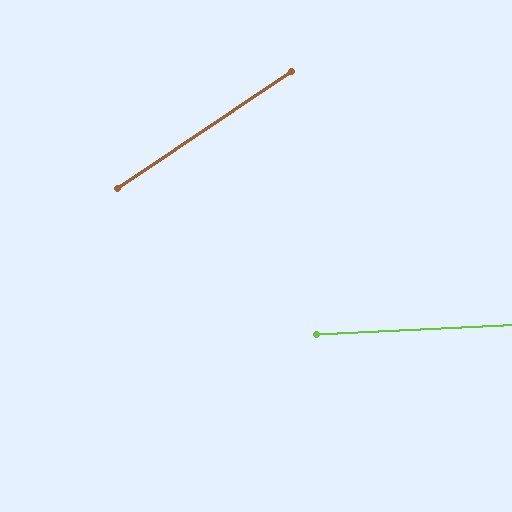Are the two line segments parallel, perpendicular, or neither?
Neither parallel nor perpendicular — they differ by about 31°.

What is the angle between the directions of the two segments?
Approximately 31 degrees.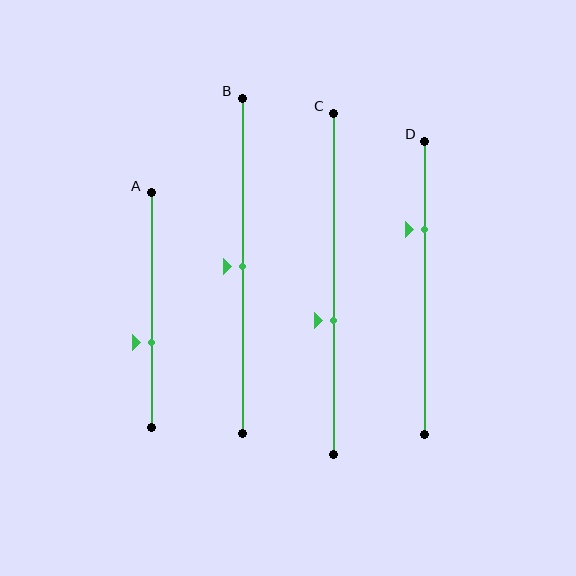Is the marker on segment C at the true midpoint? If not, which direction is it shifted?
No, the marker on segment C is shifted downward by about 11% of the segment length.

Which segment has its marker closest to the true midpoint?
Segment B has its marker closest to the true midpoint.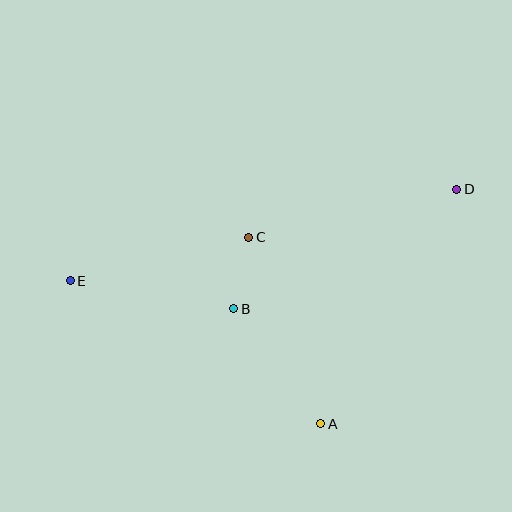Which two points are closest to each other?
Points B and C are closest to each other.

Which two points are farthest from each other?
Points D and E are farthest from each other.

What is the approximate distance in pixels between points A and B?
The distance between A and B is approximately 144 pixels.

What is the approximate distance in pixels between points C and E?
The distance between C and E is approximately 184 pixels.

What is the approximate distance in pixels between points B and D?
The distance between B and D is approximately 253 pixels.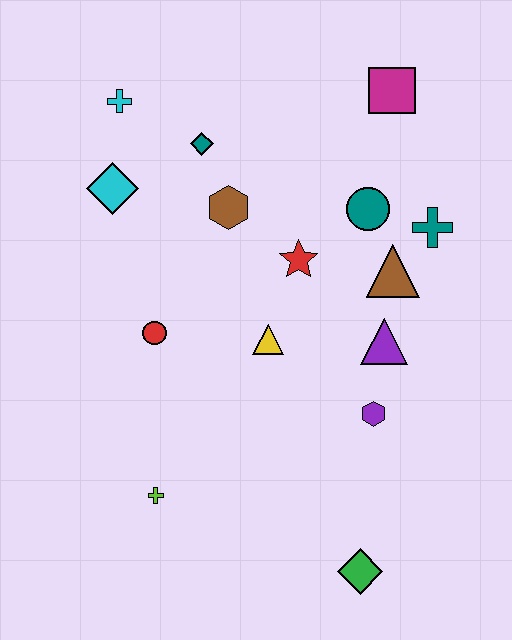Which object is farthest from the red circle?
The magenta square is farthest from the red circle.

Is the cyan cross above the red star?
Yes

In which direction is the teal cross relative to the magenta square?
The teal cross is below the magenta square.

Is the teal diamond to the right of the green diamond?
No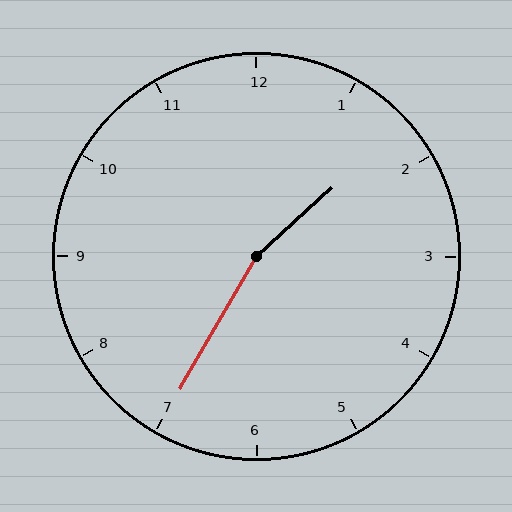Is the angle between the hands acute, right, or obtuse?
It is obtuse.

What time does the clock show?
1:35.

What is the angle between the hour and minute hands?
Approximately 162 degrees.